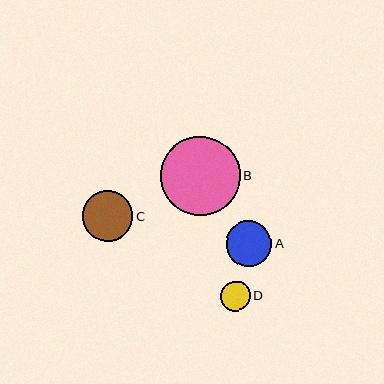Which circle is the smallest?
Circle D is the smallest with a size of approximately 30 pixels.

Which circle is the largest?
Circle B is the largest with a size of approximately 79 pixels.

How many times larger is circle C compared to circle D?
Circle C is approximately 1.7 times the size of circle D.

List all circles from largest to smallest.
From largest to smallest: B, C, A, D.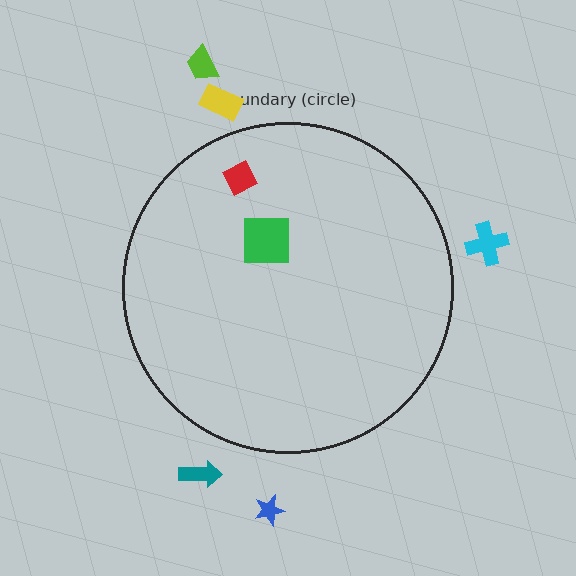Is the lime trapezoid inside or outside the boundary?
Outside.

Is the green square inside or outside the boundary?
Inside.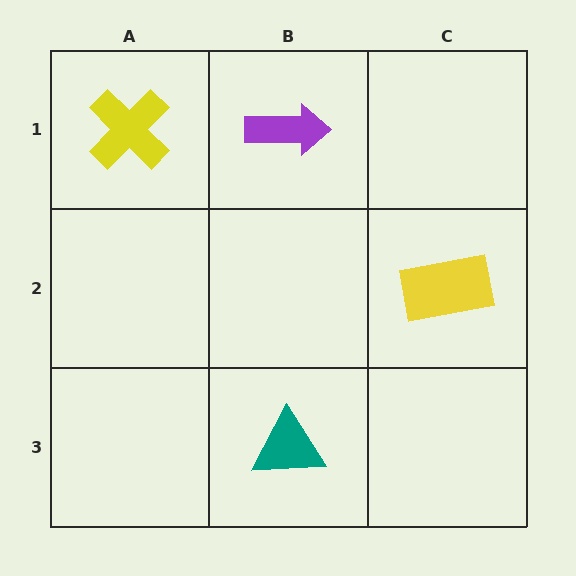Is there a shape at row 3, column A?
No, that cell is empty.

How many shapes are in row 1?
2 shapes.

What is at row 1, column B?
A purple arrow.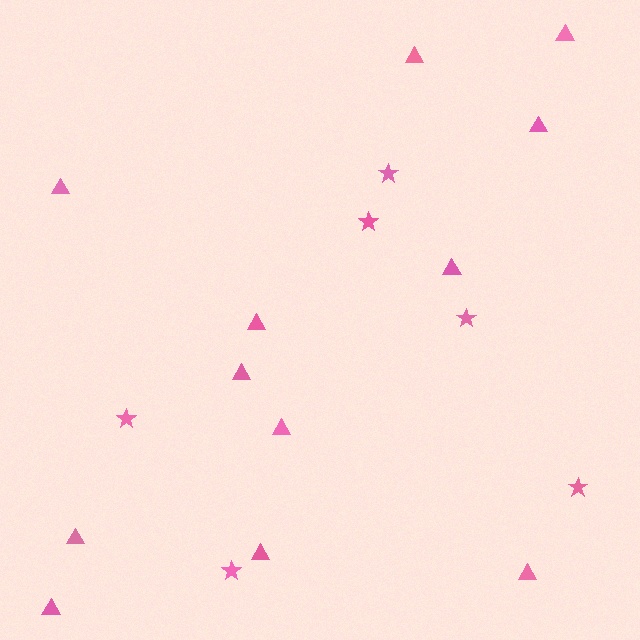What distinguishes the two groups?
There are 2 groups: one group of stars (6) and one group of triangles (12).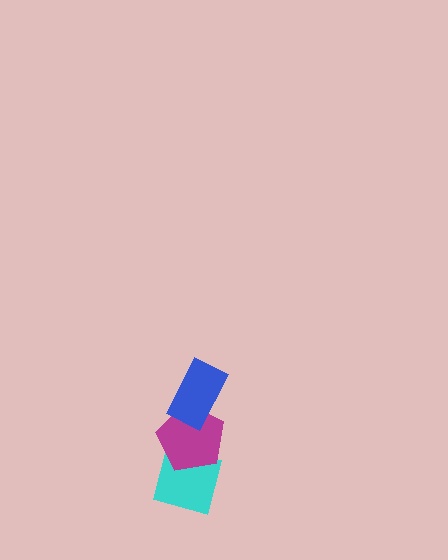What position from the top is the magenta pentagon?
The magenta pentagon is 2nd from the top.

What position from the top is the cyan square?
The cyan square is 3rd from the top.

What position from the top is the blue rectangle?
The blue rectangle is 1st from the top.